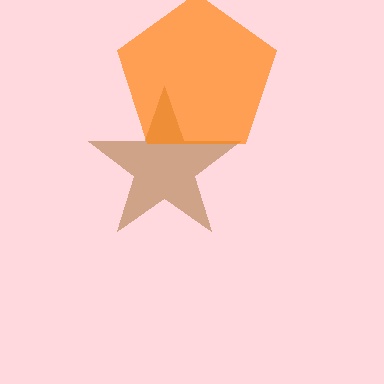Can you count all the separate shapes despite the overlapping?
Yes, there are 2 separate shapes.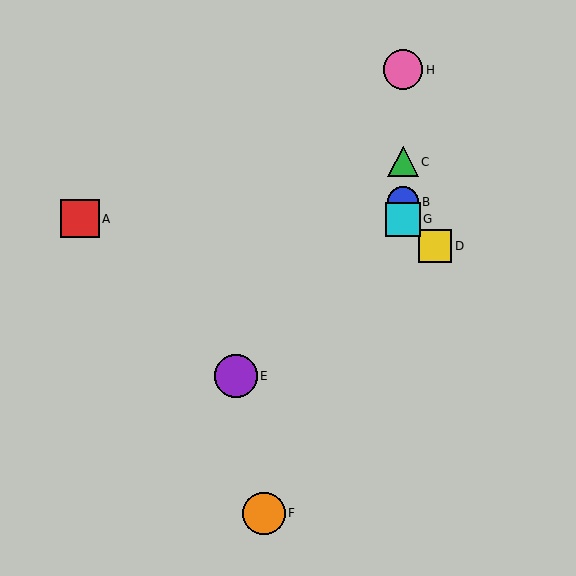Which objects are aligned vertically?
Objects B, C, G, H are aligned vertically.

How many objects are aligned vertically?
4 objects (B, C, G, H) are aligned vertically.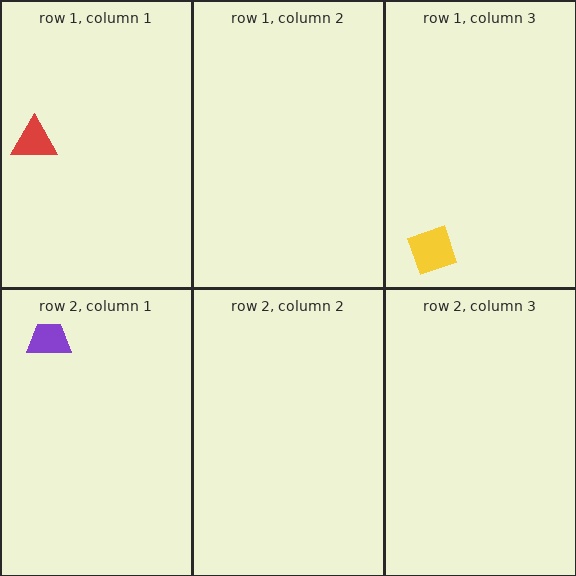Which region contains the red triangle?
The row 1, column 1 region.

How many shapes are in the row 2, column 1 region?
1.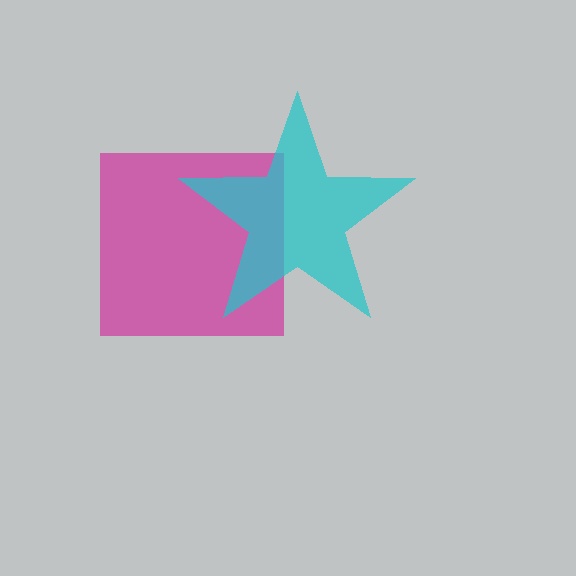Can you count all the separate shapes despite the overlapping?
Yes, there are 2 separate shapes.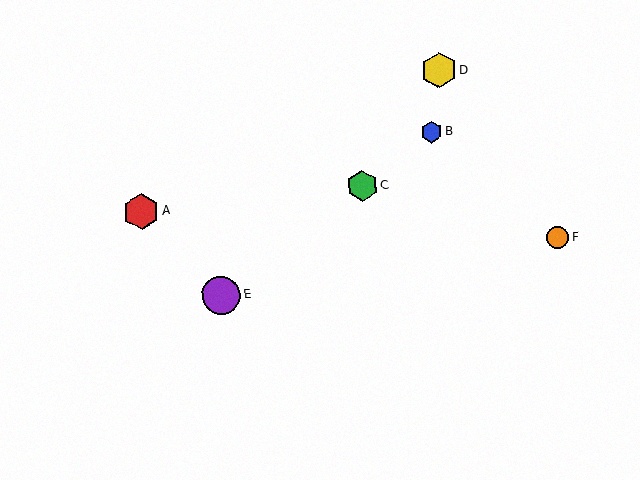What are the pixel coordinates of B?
Object B is at (431, 132).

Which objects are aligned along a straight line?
Objects B, C, E are aligned along a straight line.